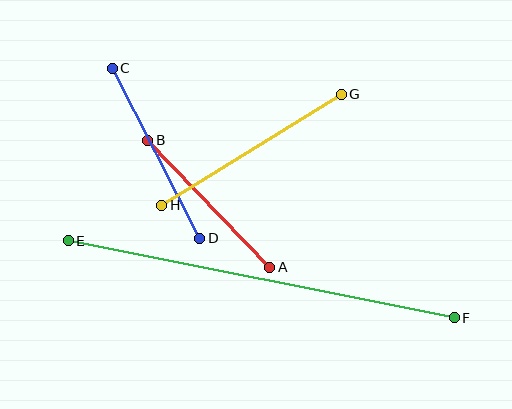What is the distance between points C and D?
The distance is approximately 191 pixels.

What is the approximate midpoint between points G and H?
The midpoint is at approximately (251, 150) pixels.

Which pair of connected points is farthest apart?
Points E and F are farthest apart.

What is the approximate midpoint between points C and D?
The midpoint is at approximately (156, 153) pixels.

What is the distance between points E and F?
The distance is approximately 394 pixels.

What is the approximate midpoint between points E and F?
The midpoint is at approximately (261, 279) pixels.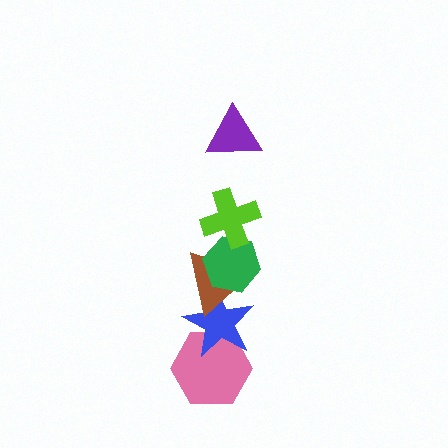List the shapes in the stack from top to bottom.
From top to bottom: the purple triangle, the lime cross, the green hexagon, the brown triangle, the blue star, the pink hexagon.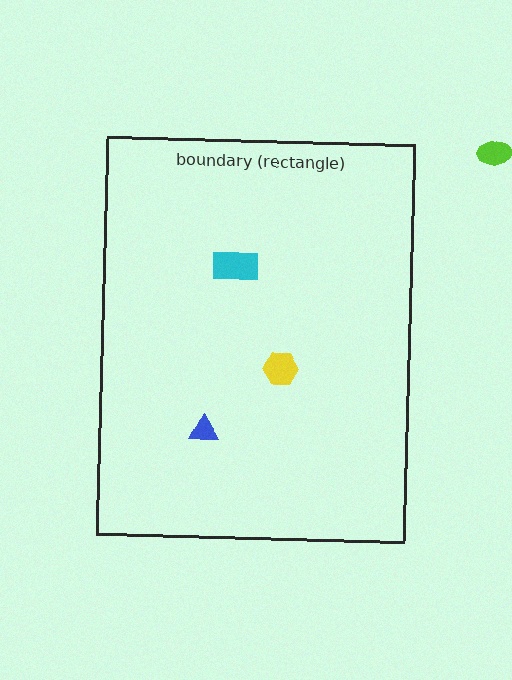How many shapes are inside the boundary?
3 inside, 1 outside.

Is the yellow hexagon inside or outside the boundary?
Inside.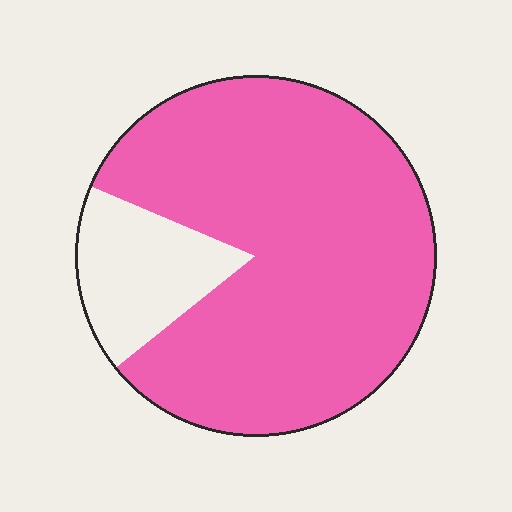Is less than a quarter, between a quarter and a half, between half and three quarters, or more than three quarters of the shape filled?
More than three quarters.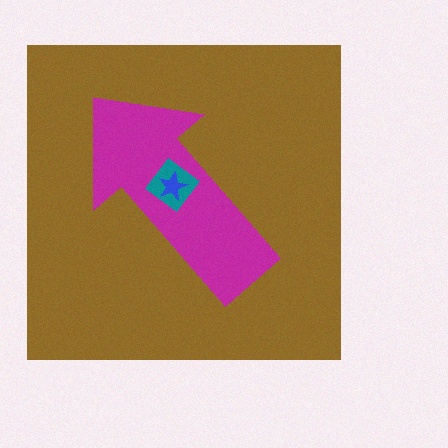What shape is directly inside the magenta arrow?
The teal diamond.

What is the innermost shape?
The blue star.